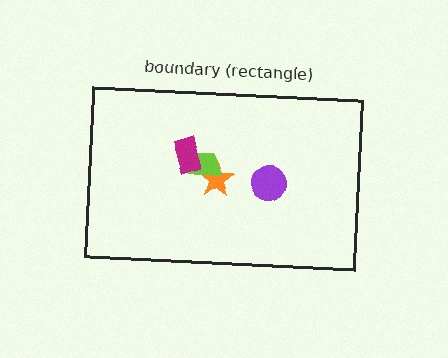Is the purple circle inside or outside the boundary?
Inside.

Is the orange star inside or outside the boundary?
Inside.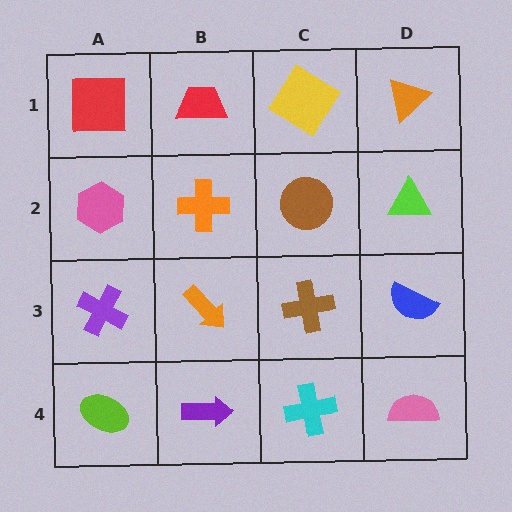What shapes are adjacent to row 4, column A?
A purple cross (row 3, column A), a purple arrow (row 4, column B).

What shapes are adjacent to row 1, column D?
A lime triangle (row 2, column D), a yellow diamond (row 1, column C).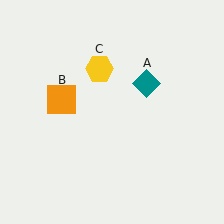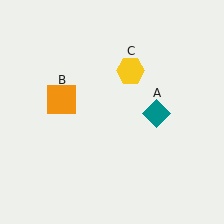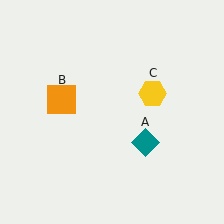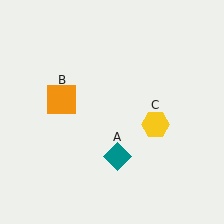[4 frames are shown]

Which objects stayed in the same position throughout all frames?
Orange square (object B) remained stationary.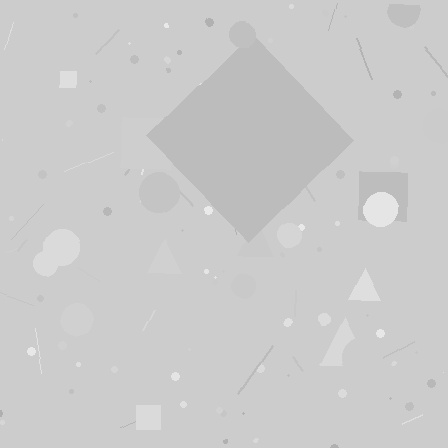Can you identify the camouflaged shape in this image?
The camouflaged shape is a diamond.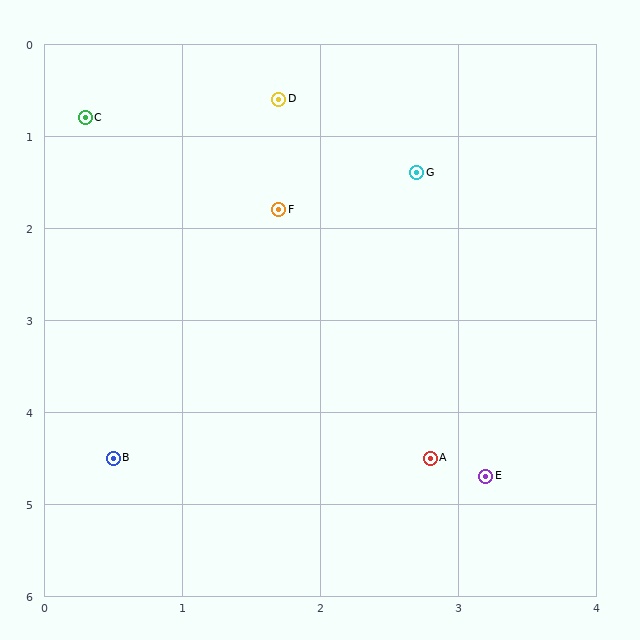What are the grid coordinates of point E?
Point E is at approximately (3.2, 4.7).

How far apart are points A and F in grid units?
Points A and F are about 2.9 grid units apart.